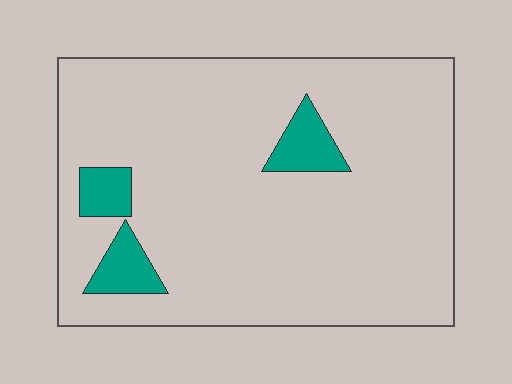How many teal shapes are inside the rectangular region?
3.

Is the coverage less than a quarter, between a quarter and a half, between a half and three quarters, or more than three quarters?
Less than a quarter.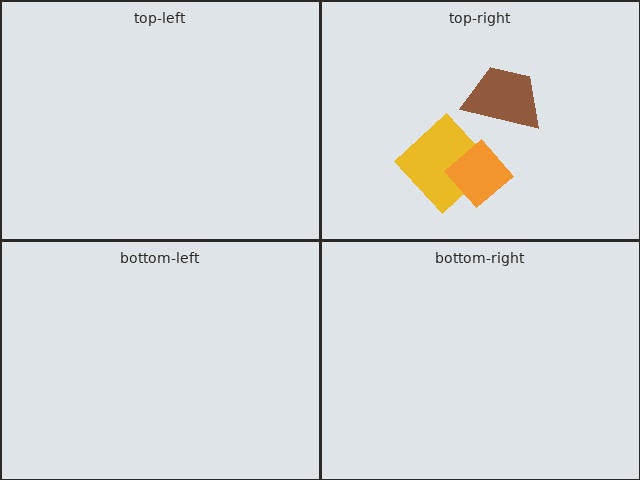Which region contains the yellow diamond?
The top-right region.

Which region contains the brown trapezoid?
The top-right region.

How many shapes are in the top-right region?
3.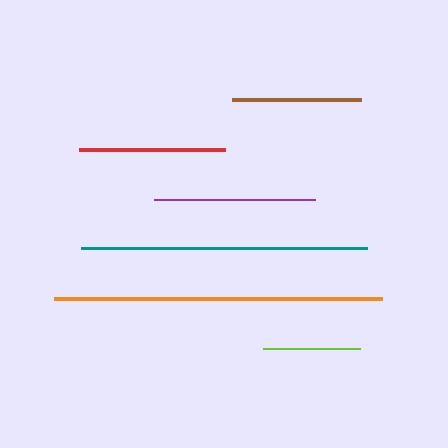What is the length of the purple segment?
The purple segment is approximately 162 pixels long.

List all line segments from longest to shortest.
From longest to shortest: orange, teal, purple, red, brown, lime.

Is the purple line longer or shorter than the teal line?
The teal line is longer than the purple line.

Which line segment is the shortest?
The lime line is the shortest at approximately 97 pixels.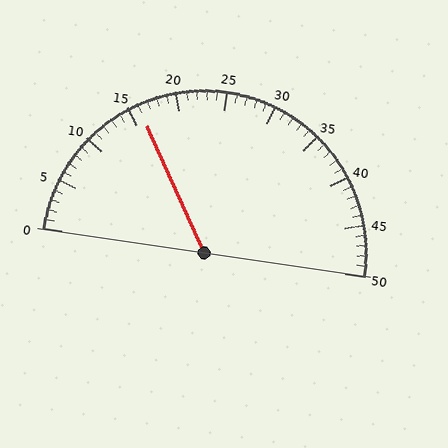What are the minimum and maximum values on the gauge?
The gauge ranges from 0 to 50.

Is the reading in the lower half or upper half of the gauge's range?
The reading is in the lower half of the range (0 to 50).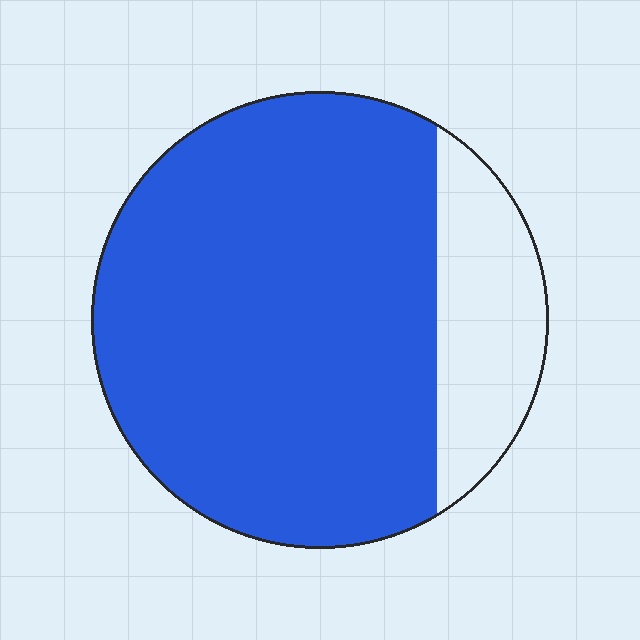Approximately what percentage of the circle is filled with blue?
Approximately 80%.